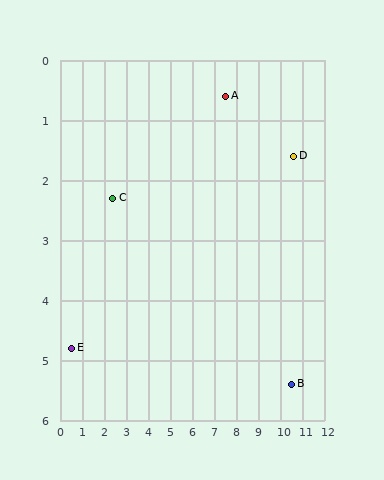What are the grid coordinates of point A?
Point A is at approximately (7.5, 0.6).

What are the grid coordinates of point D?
Point D is at approximately (10.6, 1.6).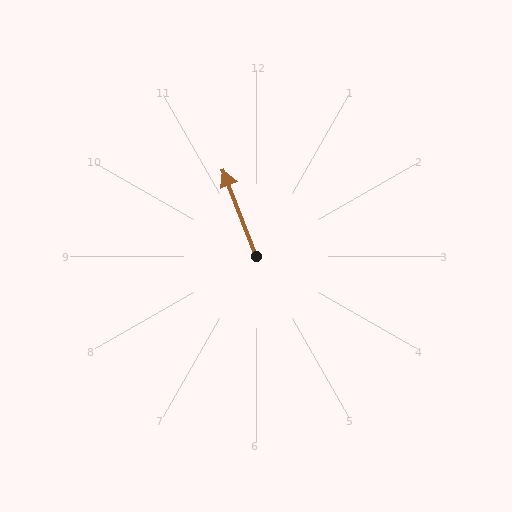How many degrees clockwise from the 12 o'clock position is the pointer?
Approximately 339 degrees.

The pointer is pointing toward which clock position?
Roughly 11 o'clock.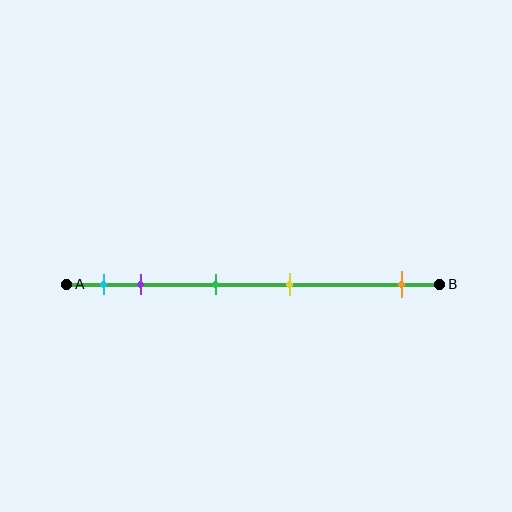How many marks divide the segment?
There are 5 marks dividing the segment.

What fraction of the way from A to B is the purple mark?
The purple mark is approximately 20% (0.2) of the way from A to B.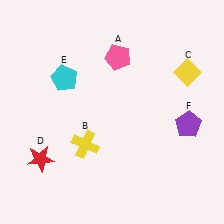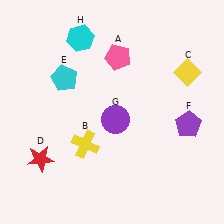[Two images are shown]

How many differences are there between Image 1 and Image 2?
There are 2 differences between the two images.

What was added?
A purple circle (G), a cyan hexagon (H) were added in Image 2.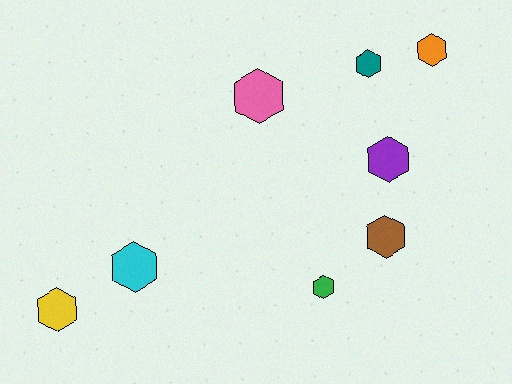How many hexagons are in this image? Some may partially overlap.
There are 8 hexagons.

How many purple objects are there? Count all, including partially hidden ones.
There is 1 purple object.